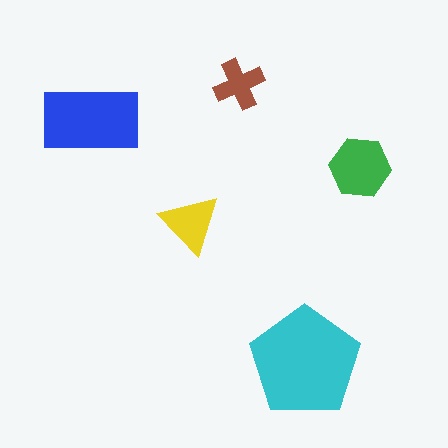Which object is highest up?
The brown cross is topmost.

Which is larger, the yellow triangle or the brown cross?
The yellow triangle.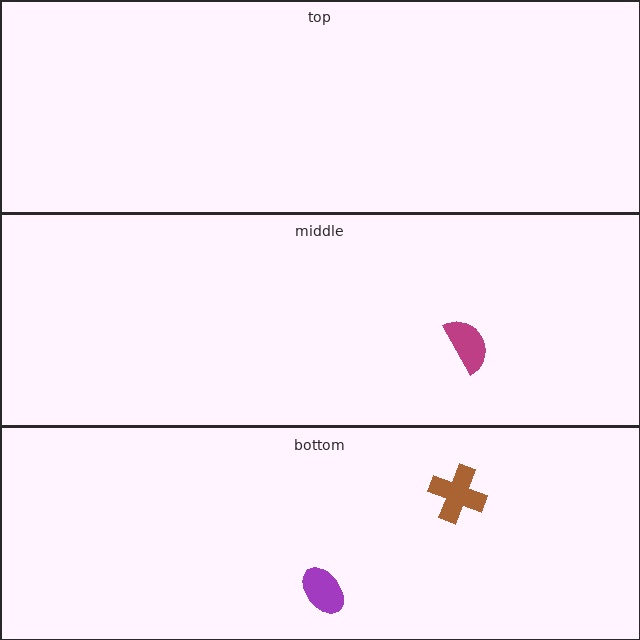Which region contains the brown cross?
The bottom region.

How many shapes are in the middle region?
1.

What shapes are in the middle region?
The magenta semicircle.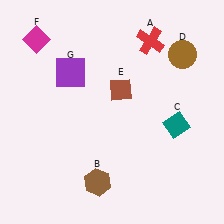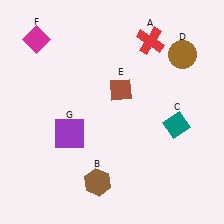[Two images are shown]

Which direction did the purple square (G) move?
The purple square (G) moved down.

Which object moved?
The purple square (G) moved down.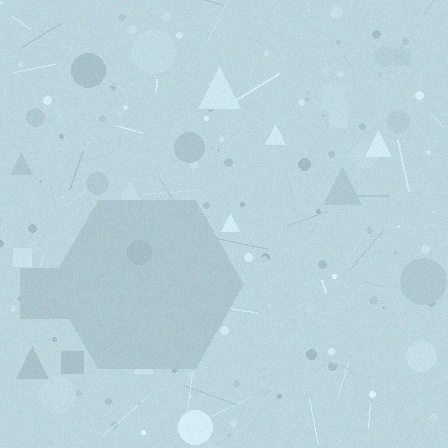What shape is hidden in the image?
A hexagon is hidden in the image.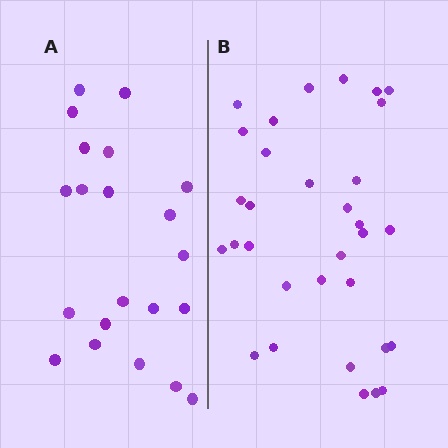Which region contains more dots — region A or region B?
Region B (the right region) has more dots.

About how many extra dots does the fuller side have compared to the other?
Region B has roughly 12 or so more dots than region A.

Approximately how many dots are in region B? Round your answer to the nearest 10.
About 30 dots. (The exact count is 32, which rounds to 30.)